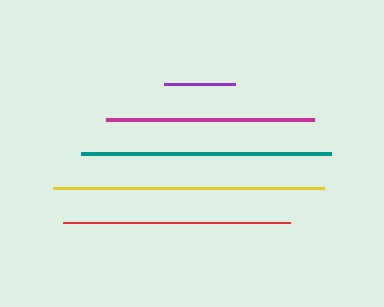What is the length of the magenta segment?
The magenta segment is approximately 209 pixels long.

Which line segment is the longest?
The yellow line is the longest at approximately 271 pixels.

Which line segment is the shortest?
The purple line is the shortest at approximately 72 pixels.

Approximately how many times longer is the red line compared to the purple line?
The red line is approximately 3.2 times the length of the purple line.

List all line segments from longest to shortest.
From longest to shortest: yellow, teal, red, magenta, purple.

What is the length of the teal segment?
The teal segment is approximately 249 pixels long.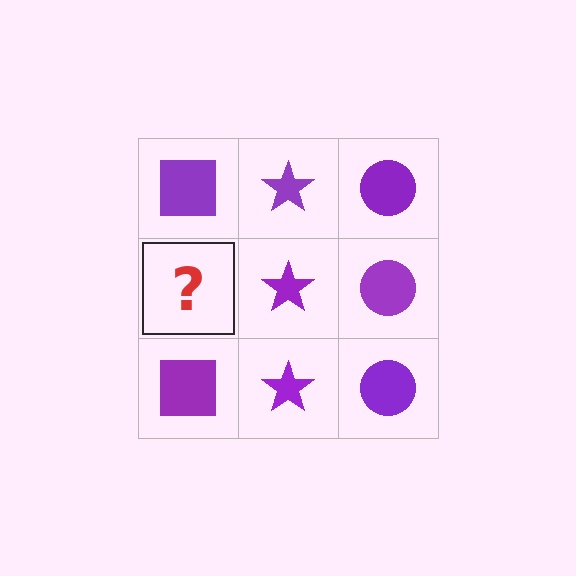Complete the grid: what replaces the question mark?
The question mark should be replaced with a purple square.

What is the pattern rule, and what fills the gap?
The rule is that each column has a consistent shape. The gap should be filled with a purple square.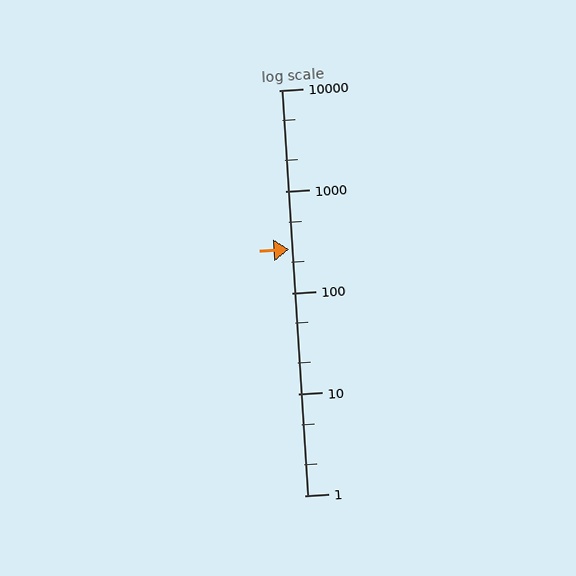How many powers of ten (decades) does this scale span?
The scale spans 4 decades, from 1 to 10000.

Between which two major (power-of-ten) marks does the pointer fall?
The pointer is between 100 and 1000.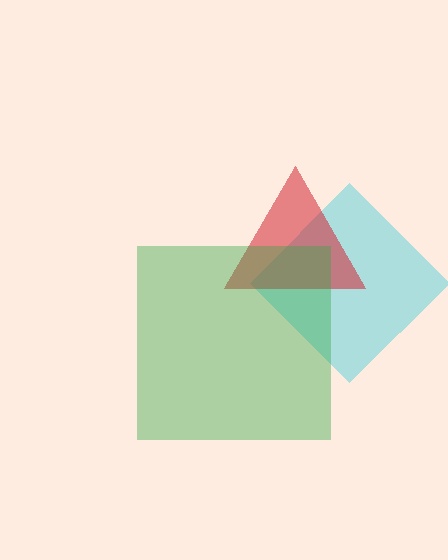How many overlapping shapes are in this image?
There are 3 overlapping shapes in the image.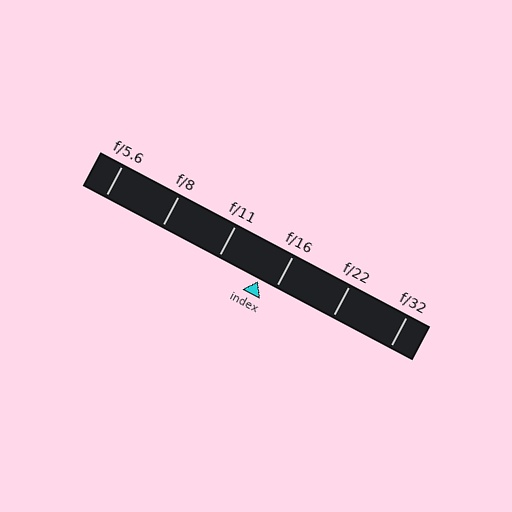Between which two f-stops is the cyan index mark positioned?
The index mark is between f/11 and f/16.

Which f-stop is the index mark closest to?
The index mark is closest to f/16.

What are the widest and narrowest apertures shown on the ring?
The widest aperture shown is f/5.6 and the narrowest is f/32.